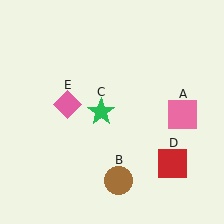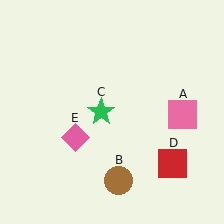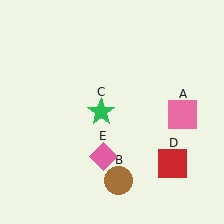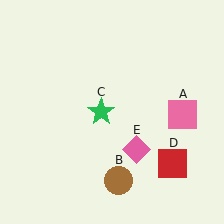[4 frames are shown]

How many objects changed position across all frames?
1 object changed position: pink diamond (object E).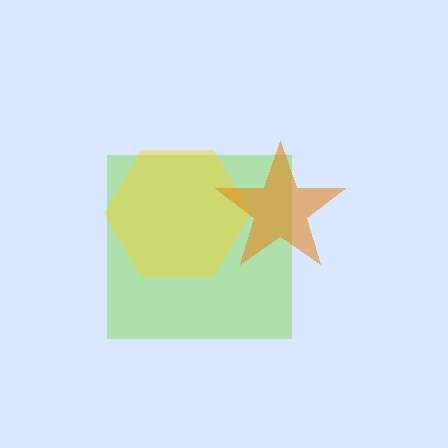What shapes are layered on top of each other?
The layered shapes are: a lime square, a yellow hexagon, an orange star.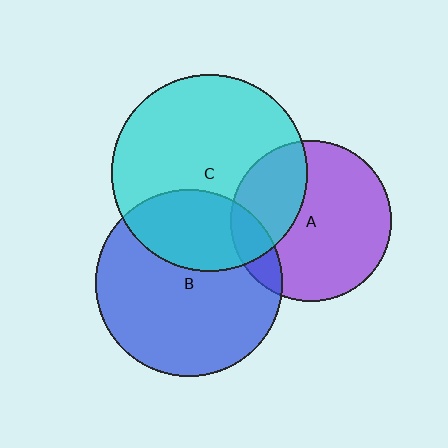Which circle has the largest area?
Circle C (cyan).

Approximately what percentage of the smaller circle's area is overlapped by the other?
Approximately 15%.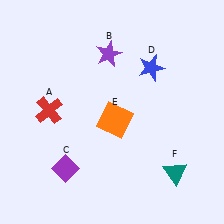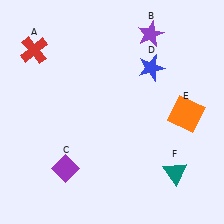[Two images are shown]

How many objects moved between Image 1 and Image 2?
3 objects moved between the two images.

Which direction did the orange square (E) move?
The orange square (E) moved right.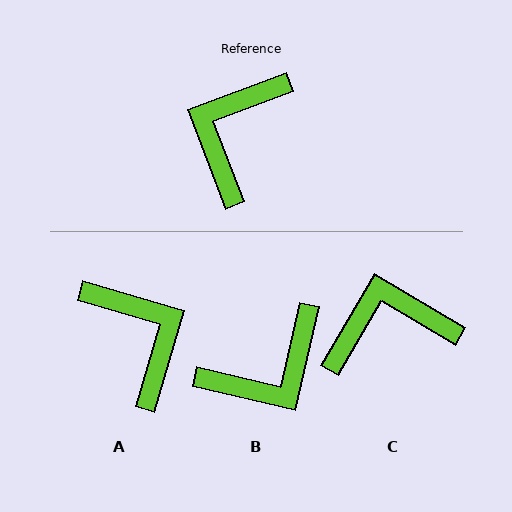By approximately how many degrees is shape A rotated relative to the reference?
Approximately 127 degrees clockwise.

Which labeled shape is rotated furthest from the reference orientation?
B, about 146 degrees away.